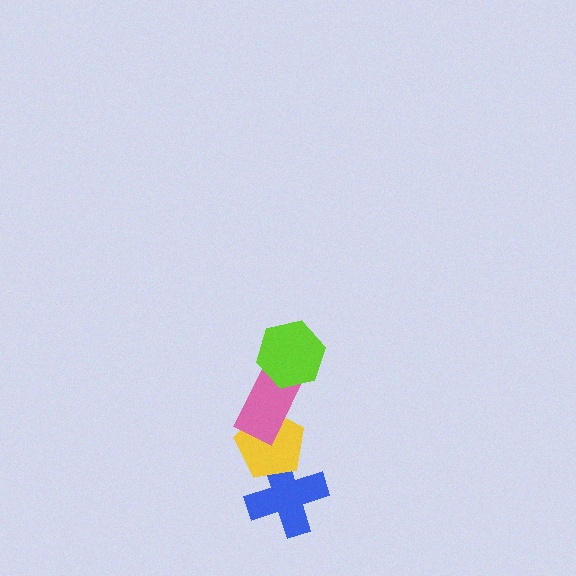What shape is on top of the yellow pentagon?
The pink rectangle is on top of the yellow pentagon.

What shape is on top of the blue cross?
The yellow pentagon is on top of the blue cross.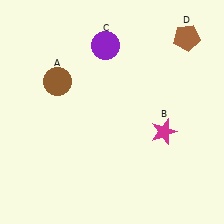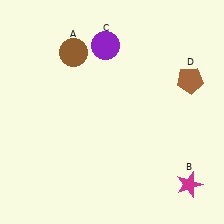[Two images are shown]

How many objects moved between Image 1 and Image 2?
3 objects moved between the two images.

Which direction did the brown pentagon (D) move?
The brown pentagon (D) moved down.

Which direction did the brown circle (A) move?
The brown circle (A) moved up.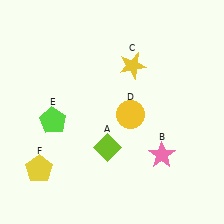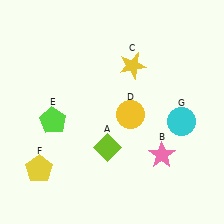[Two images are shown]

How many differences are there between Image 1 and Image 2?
There is 1 difference between the two images.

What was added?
A cyan circle (G) was added in Image 2.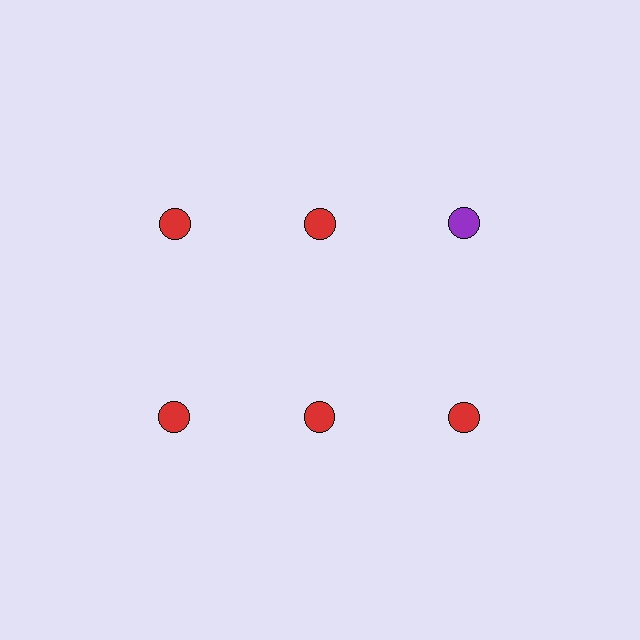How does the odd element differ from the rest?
It has a different color: purple instead of red.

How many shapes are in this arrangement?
There are 6 shapes arranged in a grid pattern.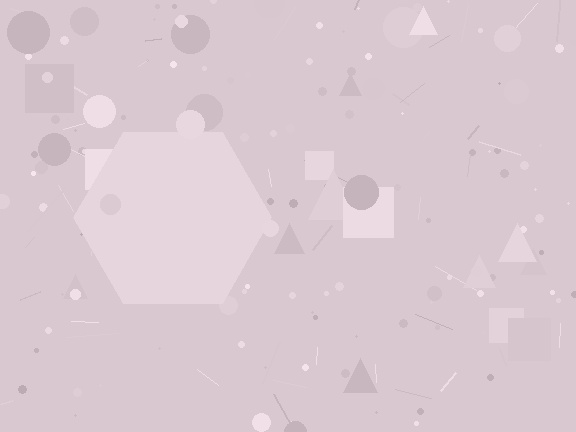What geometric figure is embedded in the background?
A hexagon is embedded in the background.